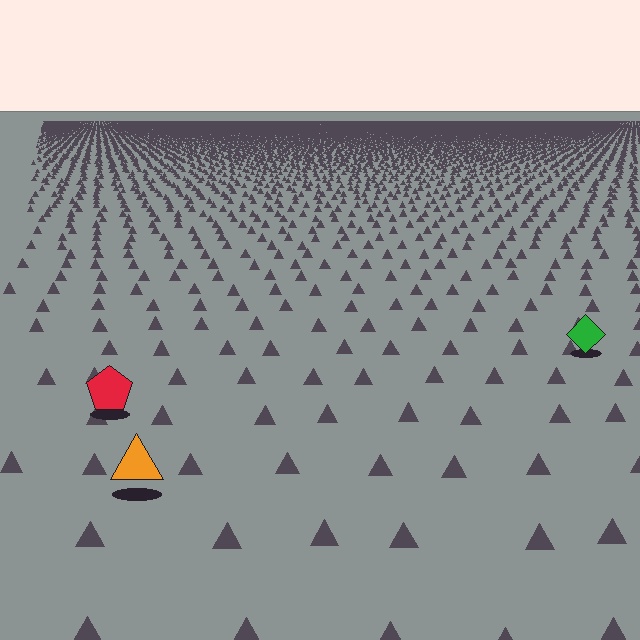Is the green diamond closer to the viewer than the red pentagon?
No. The red pentagon is closer — you can tell from the texture gradient: the ground texture is coarser near it.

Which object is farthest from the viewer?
The green diamond is farthest from the viewer. It appears smaller and the ground texture around it is denser.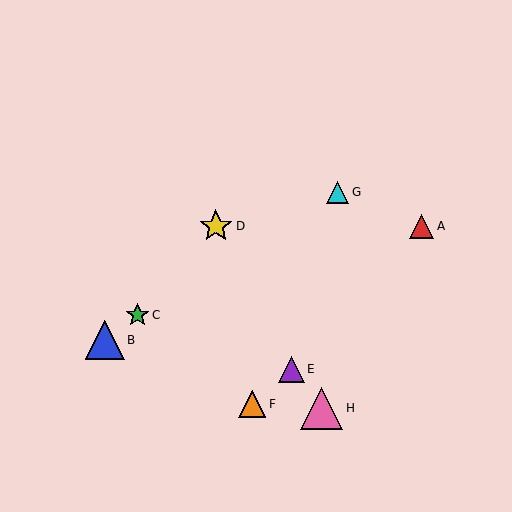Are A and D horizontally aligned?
Yes, both are at y≈226.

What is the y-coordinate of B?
Object B is at y≈340.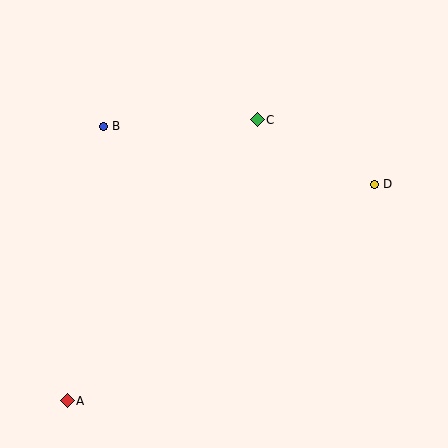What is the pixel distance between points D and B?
The distance between D and B is 277 pixels.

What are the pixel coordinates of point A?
Point A is at (67, 401).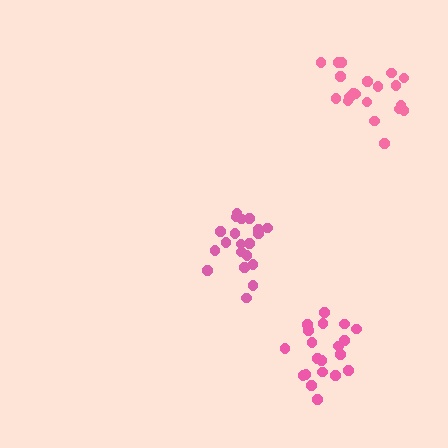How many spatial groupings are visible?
There are 3 spatial groupings.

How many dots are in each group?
Group 1: 20 dots, Group 2: 20 dots, Group 3: 20 dots (60 total).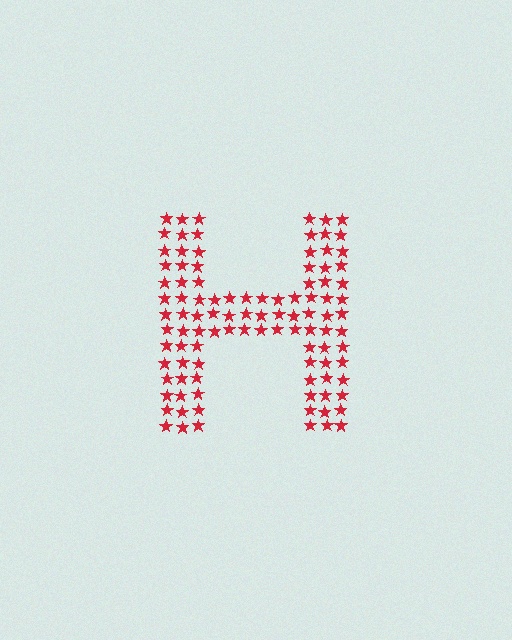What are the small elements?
The small elements are stars.